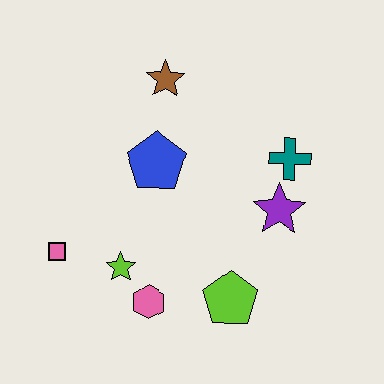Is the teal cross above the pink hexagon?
Yes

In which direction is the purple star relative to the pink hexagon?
The purple star is to the right of the pink hexagon.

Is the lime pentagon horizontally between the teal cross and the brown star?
Yes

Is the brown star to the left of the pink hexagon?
No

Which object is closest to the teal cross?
The purple star is closest to the teal cross.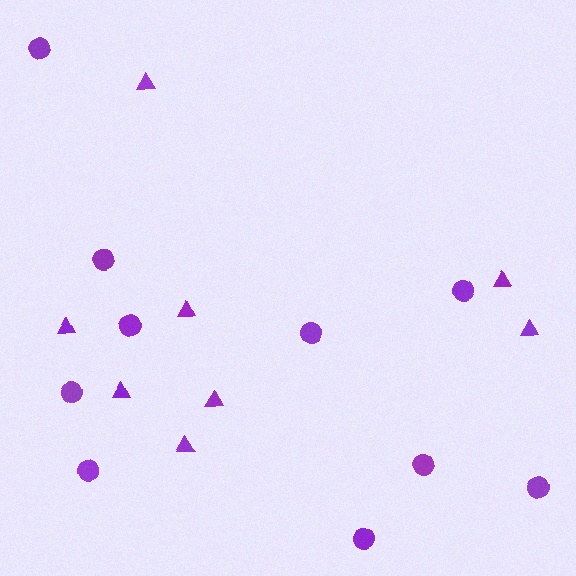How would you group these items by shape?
There are 2 groups: one group of circles (10) and one group of triangles (8).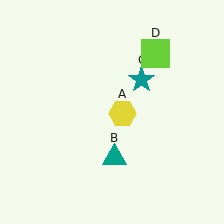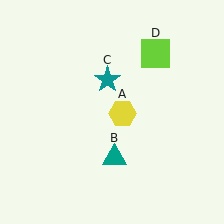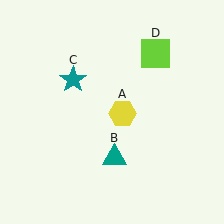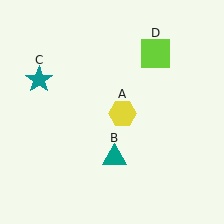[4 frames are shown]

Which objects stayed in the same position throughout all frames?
Yellow hexagon (object A) and teal triangle (object B) and lime square (object D) remained stationary.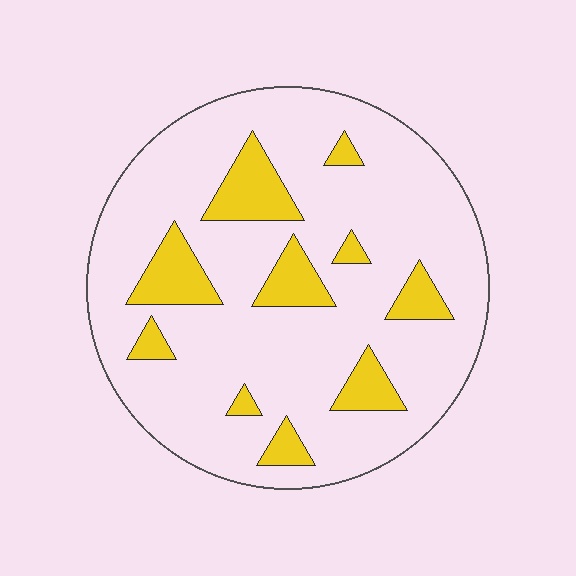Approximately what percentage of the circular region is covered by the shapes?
Approximately 15%.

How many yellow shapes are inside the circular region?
10.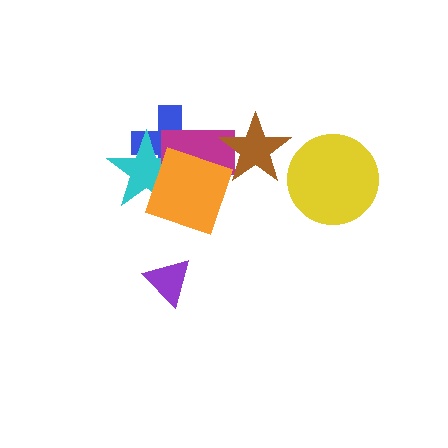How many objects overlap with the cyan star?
3 objects overlap with the cyan star.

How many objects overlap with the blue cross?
3 objects overlap with the blue cross.